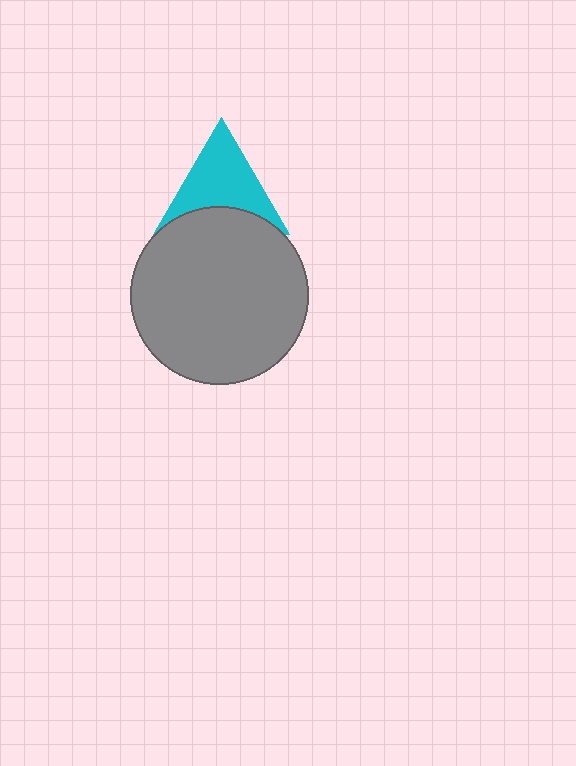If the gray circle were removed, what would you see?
You would see the complete cyan triangle.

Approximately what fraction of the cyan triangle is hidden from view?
Roughly 33% of the cyan triangle is hidden behind the gray circle.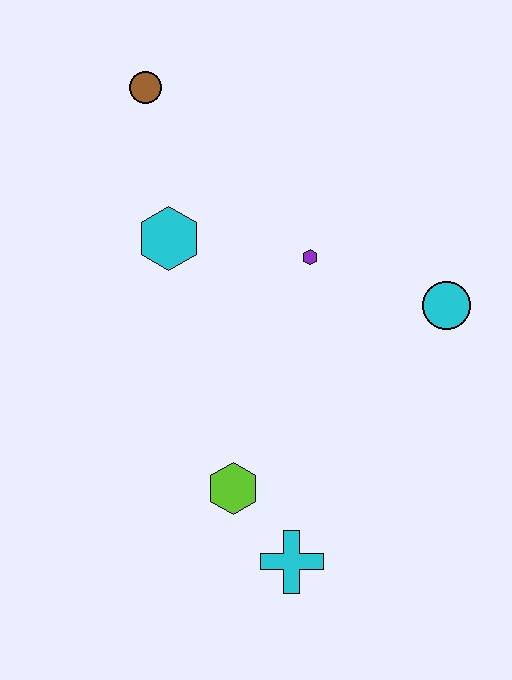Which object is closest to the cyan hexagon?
The purple hexagon is closest to the cyan hexagon.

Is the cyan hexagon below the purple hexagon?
No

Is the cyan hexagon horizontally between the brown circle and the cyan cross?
Yes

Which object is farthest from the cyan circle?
The brown circle is farthest from the cyan circle.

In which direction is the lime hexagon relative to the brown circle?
The lime hexagon is below the brown circle.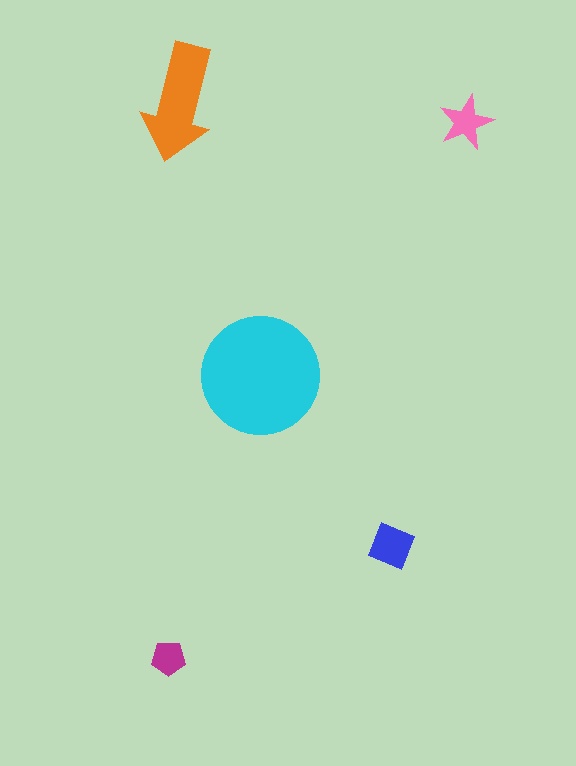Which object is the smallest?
The magenta pentagon.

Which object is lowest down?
The magenta pentagon is bottommost.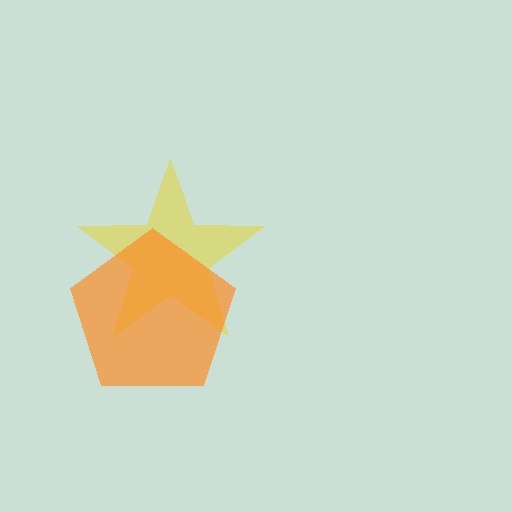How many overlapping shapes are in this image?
There are 2 overlapping shapes in the image.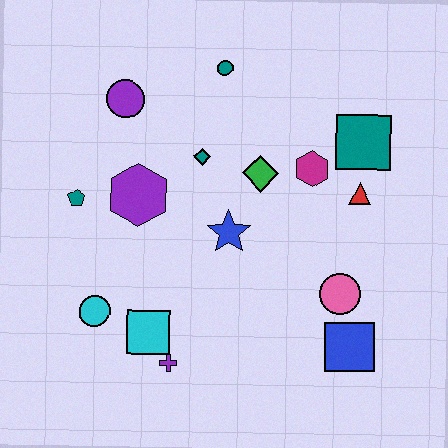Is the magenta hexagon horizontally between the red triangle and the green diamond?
Yes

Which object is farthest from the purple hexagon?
The blue square is farthest from the purple hexagon.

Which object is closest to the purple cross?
The cyan square is closest to the purple cross.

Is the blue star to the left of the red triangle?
Yes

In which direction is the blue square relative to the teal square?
The blue square is below the teal square.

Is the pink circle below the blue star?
Yes